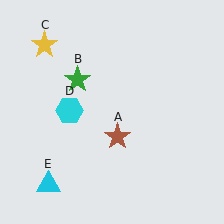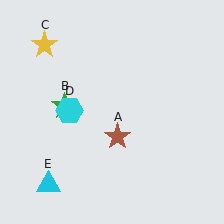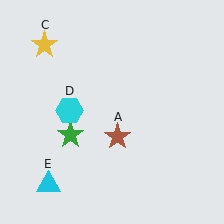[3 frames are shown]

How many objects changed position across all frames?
1 object changed position: green star (object B).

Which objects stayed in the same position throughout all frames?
Brown star (object A) and yellow star (object C) and cyan hexagon (object D) and cyan triangle (object E) remained stationary.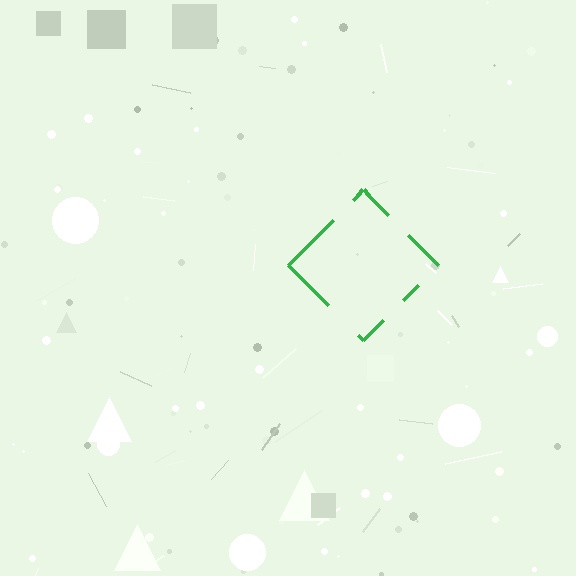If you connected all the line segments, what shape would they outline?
They would outline a diamond.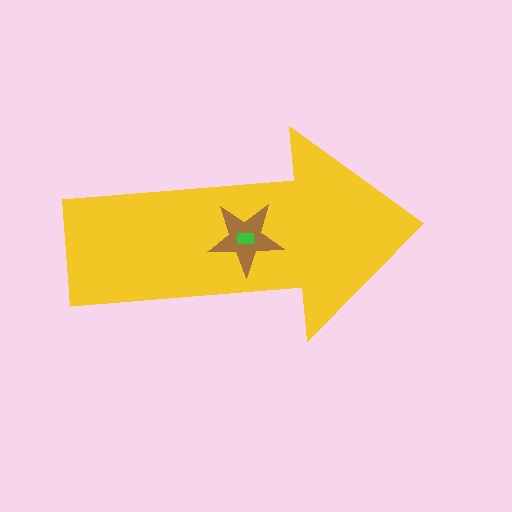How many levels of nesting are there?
3.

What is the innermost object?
The green rectangle.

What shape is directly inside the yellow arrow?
The brown star.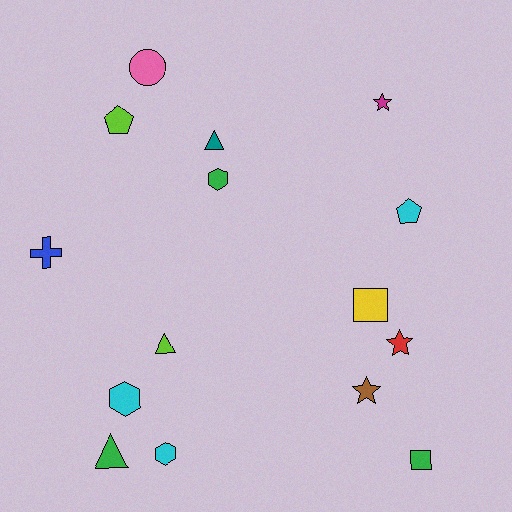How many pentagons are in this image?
There are 2 pentagons.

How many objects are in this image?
There are 15 objects.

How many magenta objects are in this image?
There is 1 magenta object.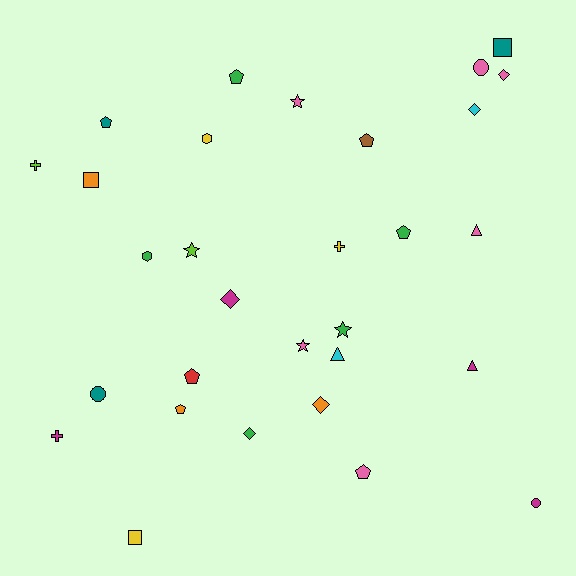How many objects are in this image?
There are 30 objects.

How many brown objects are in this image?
There is 1 brown object.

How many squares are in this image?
There are 3 squares.